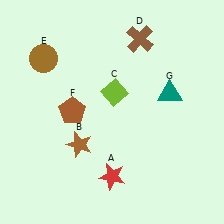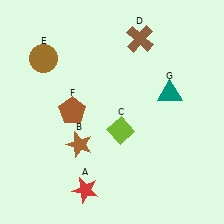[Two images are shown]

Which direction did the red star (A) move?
The red star (A) moved left.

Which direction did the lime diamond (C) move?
The lime diamond (C) moved down.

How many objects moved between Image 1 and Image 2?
2 objects moved between the two images.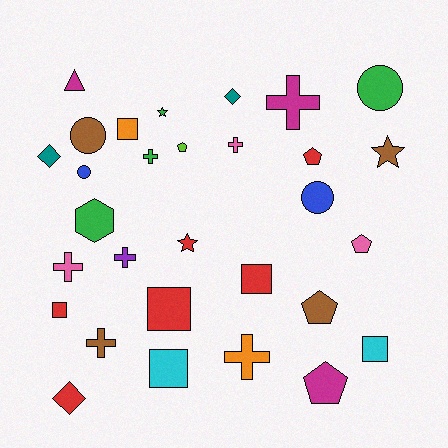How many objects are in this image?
There are 30 objects.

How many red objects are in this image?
There are 6 red objects.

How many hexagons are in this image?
There is 1 hexagon.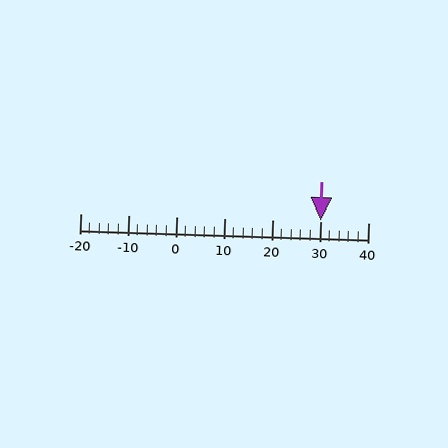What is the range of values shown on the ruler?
The ruler shows values from -20 to 40.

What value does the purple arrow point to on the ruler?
The purple arrow points to approximately 30.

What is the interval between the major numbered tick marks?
The major tick marks are spaced 10 units apart.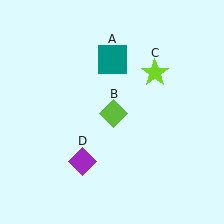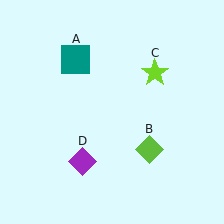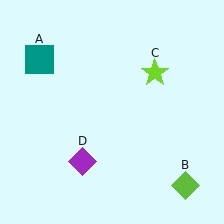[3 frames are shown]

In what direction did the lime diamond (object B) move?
The lime diamond (object B) moved down and to the right.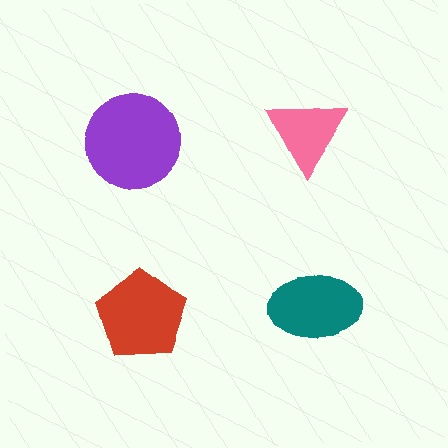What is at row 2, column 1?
A red pentagon.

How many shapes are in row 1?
2 shapes.